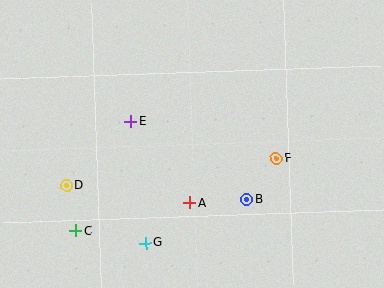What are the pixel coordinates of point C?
Point C is at (76, 231).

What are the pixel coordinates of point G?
Point G is at (145, 243).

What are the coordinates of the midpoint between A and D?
The midpoint between A and D is at (128, 194).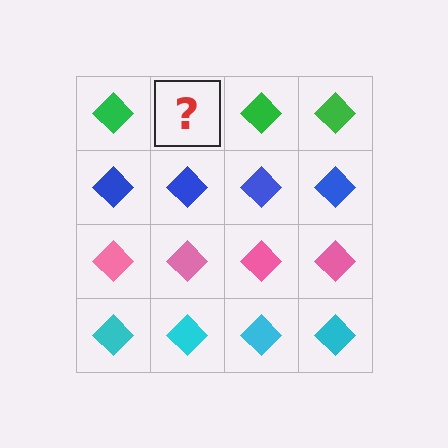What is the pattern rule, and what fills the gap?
The rule is that each row has a consistent color. The gap should be filled with a green diamond.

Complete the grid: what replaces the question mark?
The question mark should be replaced with a green diamond.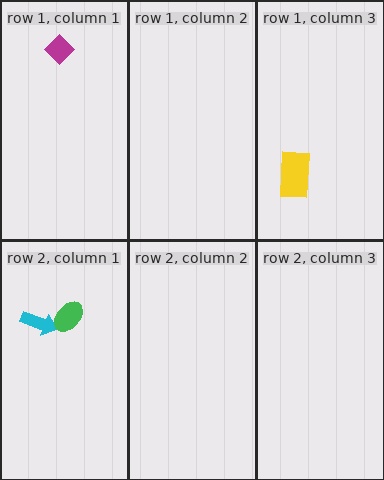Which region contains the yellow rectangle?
The row 1, column 3 region.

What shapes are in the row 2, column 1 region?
The cyan arrow, the green ellipse.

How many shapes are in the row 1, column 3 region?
1.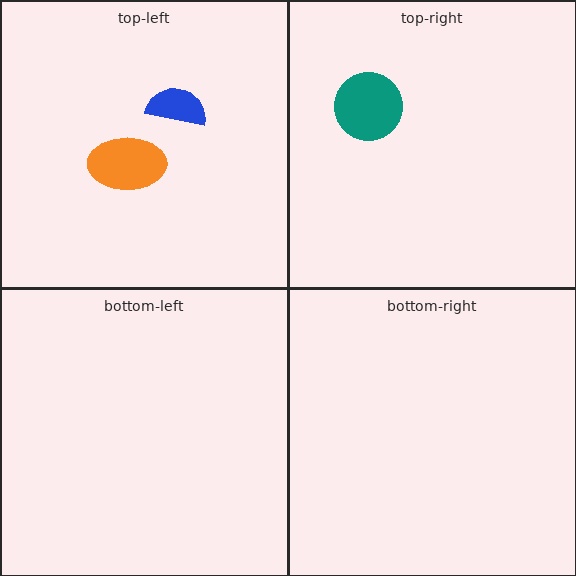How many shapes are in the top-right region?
1.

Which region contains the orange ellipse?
The top-left region.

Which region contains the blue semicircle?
The top-left region.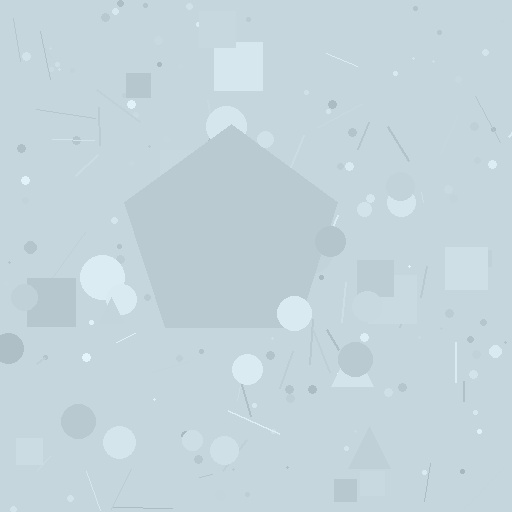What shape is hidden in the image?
A pentagon is hidden in the image.